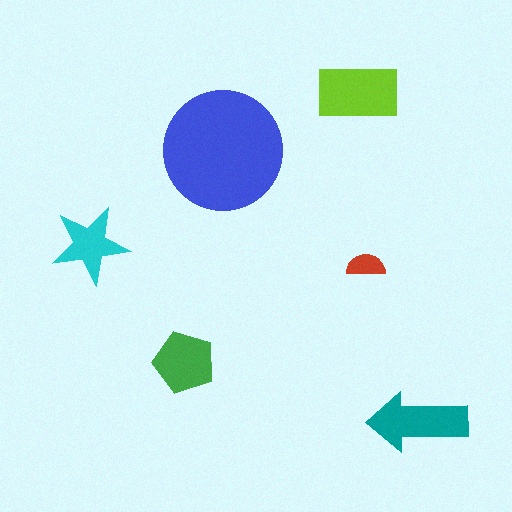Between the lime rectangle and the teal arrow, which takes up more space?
The lime rectangle.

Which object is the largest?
The blue circle.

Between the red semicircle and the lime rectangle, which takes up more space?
The lime rectangle.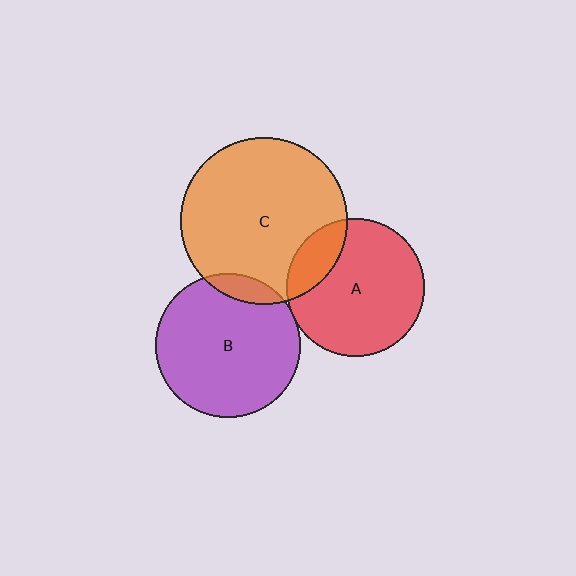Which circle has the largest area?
Circle C (orange).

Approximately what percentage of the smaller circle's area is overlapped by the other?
Approximately 5%.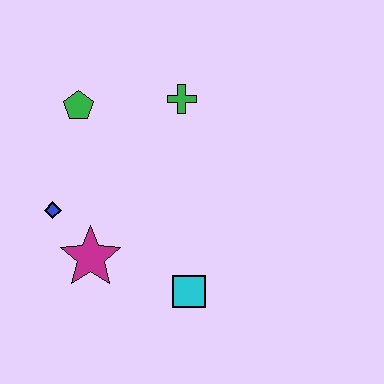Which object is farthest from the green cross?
The cyan square is farthest from the green cross.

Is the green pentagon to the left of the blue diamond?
No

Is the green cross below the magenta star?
No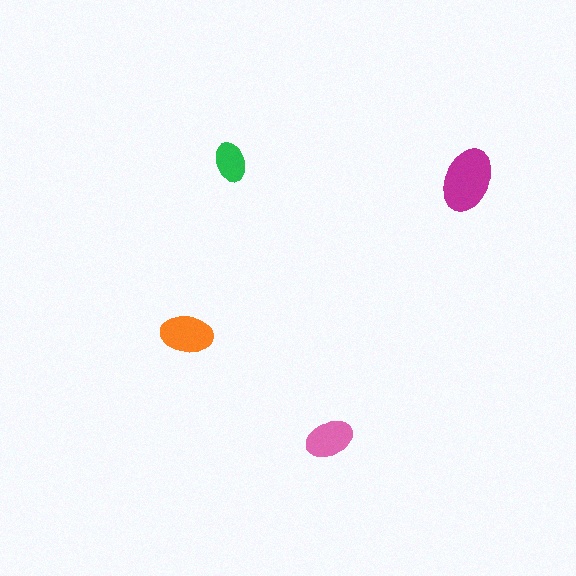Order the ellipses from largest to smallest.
the magenta one, the orange one, the pink one, the green one.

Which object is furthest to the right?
The magenta ellipse is rightmost.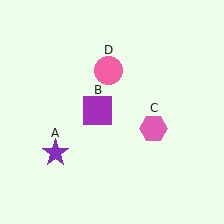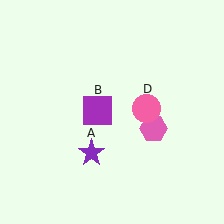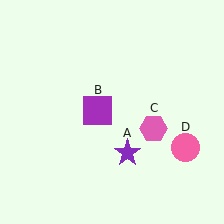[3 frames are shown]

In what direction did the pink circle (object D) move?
The pink circle (object D) moved down and to the right.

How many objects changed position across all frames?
2 objects changed position: purple star (object A), pink circle (object D).